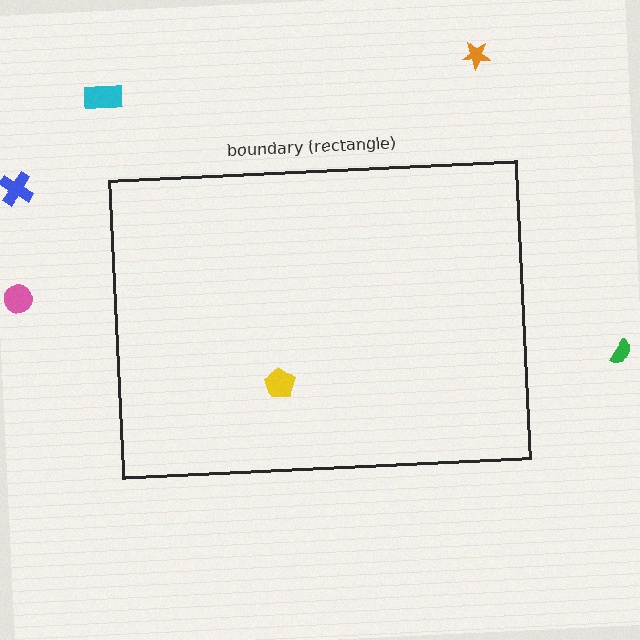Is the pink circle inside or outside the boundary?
Outside.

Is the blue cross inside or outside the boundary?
Outside.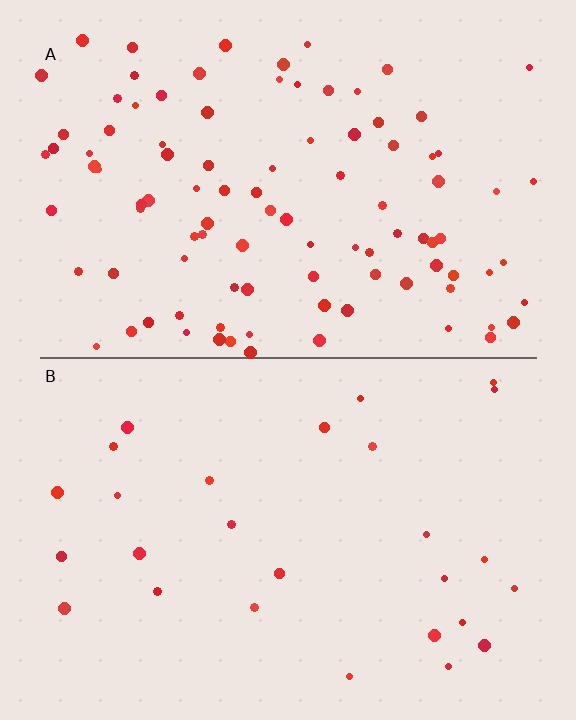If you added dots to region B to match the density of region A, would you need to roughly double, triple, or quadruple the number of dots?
Approximately quadruple.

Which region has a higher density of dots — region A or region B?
A (the top).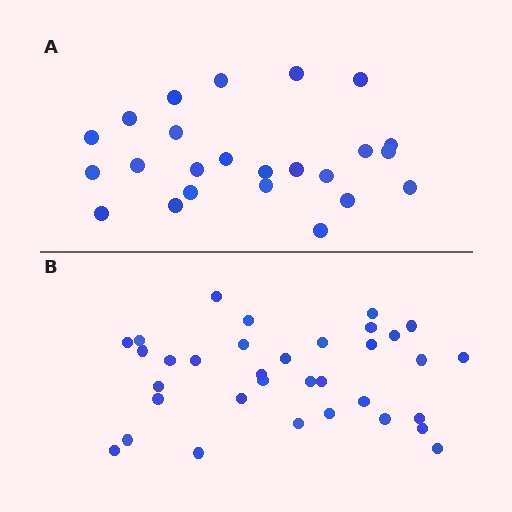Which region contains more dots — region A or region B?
Region B (the bottom region) has more dots.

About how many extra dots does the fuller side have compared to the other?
Region B has roughly 10 or so more dots than region A.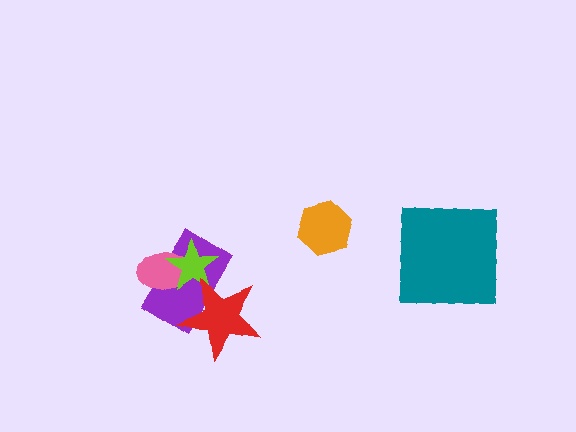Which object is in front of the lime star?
The red star is in front of the lime star.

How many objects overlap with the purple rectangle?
3 objects overlap with the purple rectangle.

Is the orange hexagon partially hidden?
No, no other shape covers it.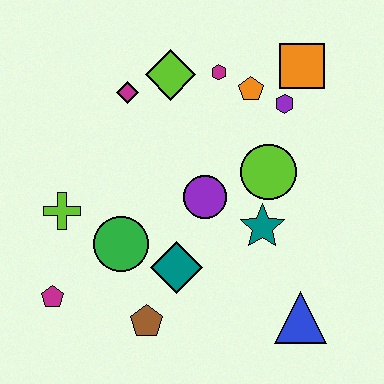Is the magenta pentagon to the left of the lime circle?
Yes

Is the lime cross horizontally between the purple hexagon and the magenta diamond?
No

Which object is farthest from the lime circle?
The magenta pentagon is farthest from the lime circle.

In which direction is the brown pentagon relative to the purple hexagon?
The brown pentagon is below the purple hexagon.